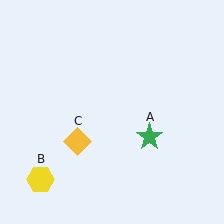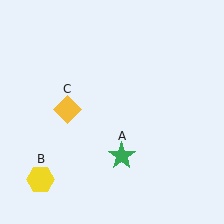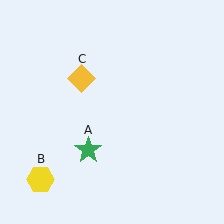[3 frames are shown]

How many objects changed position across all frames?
2 objects changed position: green star (object A), yellow diamond (object C).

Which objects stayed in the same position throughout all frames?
Yellow hexagon (object B) remained stationary.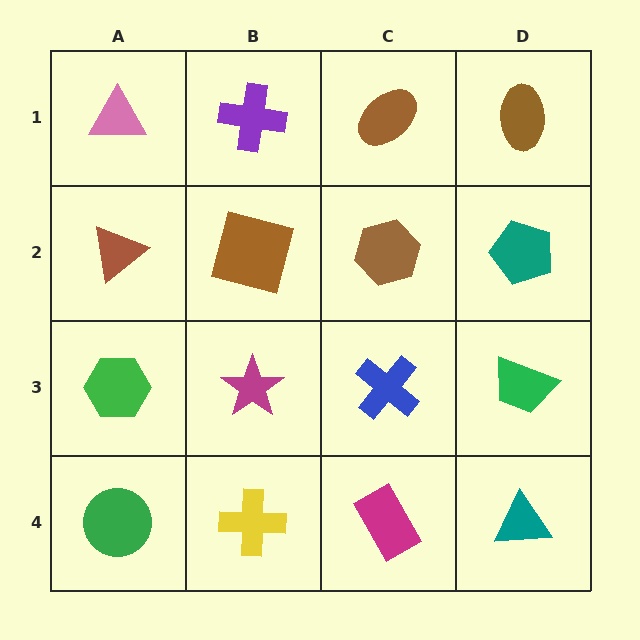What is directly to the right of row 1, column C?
A brown ellipse.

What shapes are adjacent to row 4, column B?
A magenta star (row 3, column B), a green circle (row 4, column A), a magenta rectangle (row 4, column C).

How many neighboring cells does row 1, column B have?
3.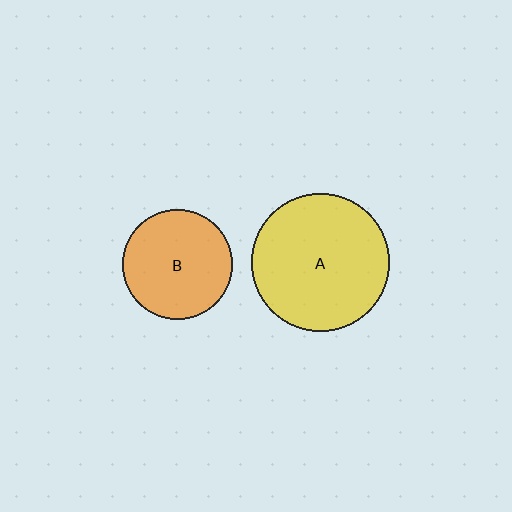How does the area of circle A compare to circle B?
Approximately 1.6 times.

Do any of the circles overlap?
No, none of the circles overlap.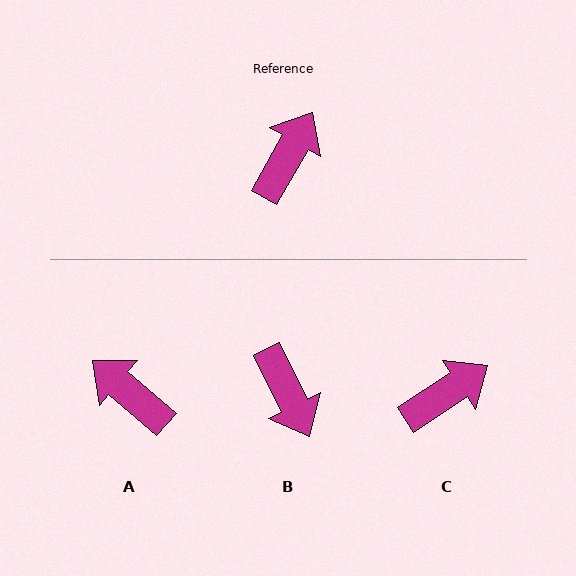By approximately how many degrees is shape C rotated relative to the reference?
Approximately 27 degrees clockwise.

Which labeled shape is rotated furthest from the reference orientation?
B, about 124 degrees away.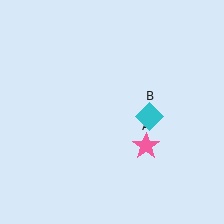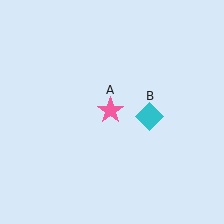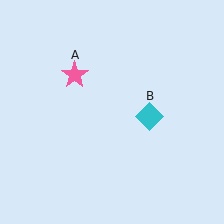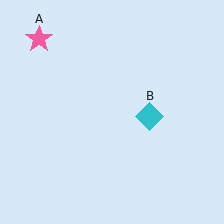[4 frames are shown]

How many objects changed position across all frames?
1 object changed position: pink star (object A).